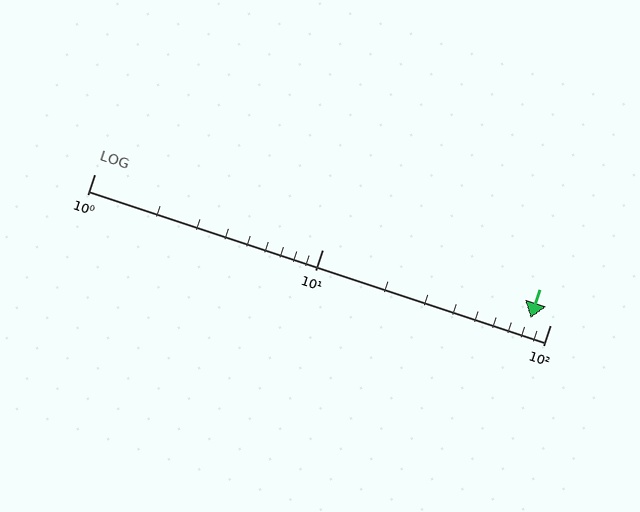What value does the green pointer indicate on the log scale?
The pointer indicates approximately 82.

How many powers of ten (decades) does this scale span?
The scale spans 2 decades, from 1 to 100.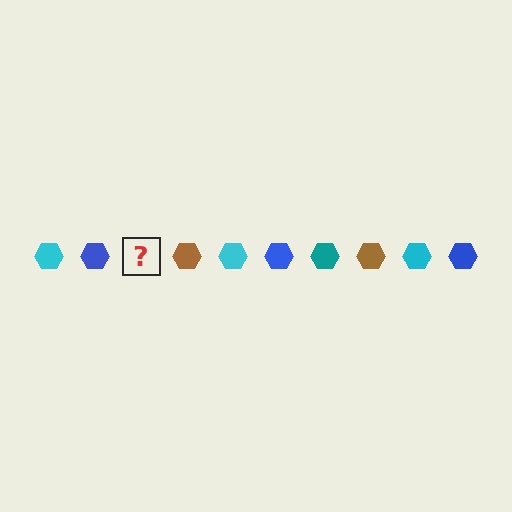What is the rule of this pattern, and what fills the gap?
The rule is that the pattern cycles through cyan, blue, teal, brown hexagons. The gap should be filled with a teal hexagon.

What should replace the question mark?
The question mark should be replaced with a teal hexagon.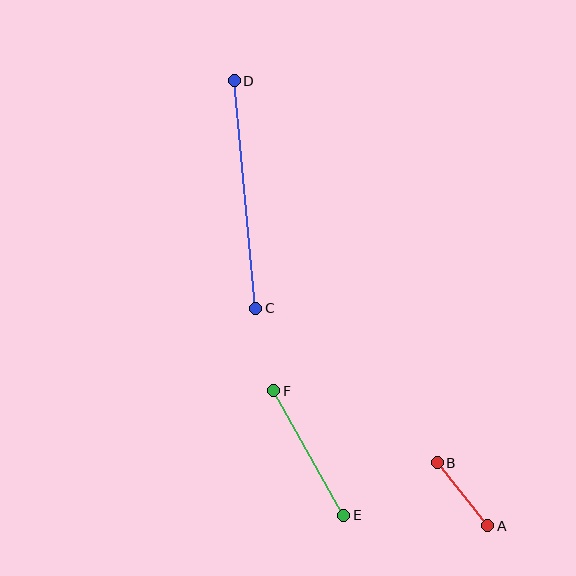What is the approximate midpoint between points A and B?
The midpoint is at approximately (462, 494) pixels.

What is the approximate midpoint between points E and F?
The midpoint is at approximately (309, 453) pixels.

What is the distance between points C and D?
The distance is approximately 228 pixels.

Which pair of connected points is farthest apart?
Points C and D are farthest apart.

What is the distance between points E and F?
The distance is approximately 143 pixels.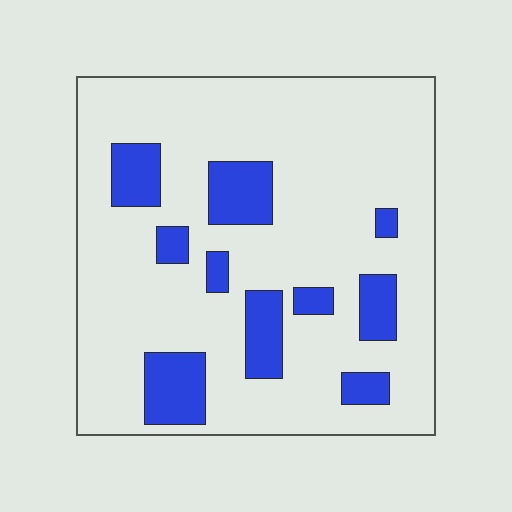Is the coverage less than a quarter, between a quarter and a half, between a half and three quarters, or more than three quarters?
Less than a quarter.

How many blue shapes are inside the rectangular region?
10.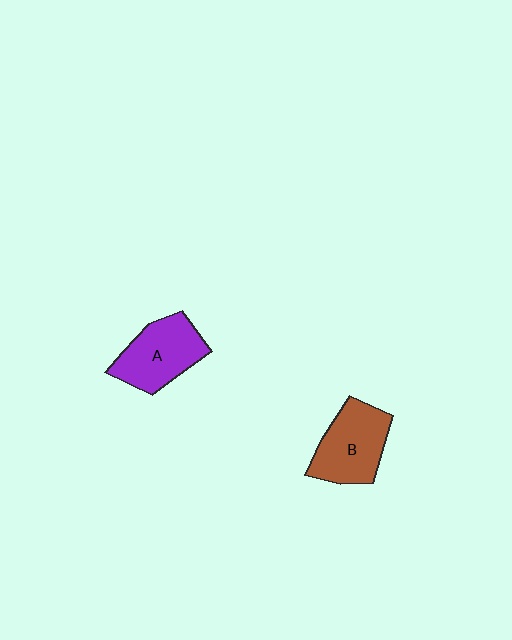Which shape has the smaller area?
Shape A (purple).